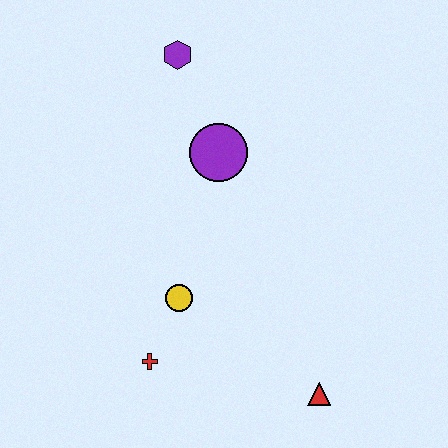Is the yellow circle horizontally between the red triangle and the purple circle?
No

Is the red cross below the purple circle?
Yes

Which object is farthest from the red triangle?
The purple hexagon is farthest from the red triangle.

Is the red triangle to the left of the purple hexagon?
No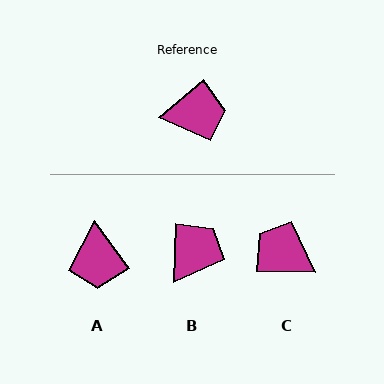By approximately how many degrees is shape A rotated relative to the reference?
Approximately 94 degrees clockwise.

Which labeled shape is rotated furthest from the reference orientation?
C, about 139 degrees away.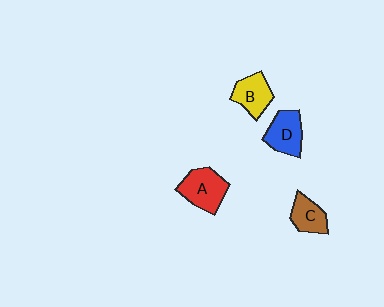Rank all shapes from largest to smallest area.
From largest to smallest: A (red), D (blue), B (yellow), C (brown).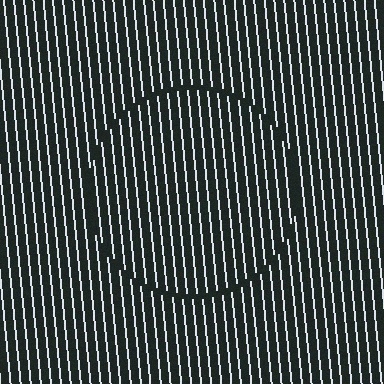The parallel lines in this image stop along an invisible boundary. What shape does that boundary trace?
An illusory circle. The interior of the shape contains the same grating, shifted by half a period — the contour is defined by the phase discontinuity where line-ends from the inner and outer gratings abut.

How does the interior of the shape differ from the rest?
The interior of the shape contains the same grating, shifted by half a period — the contour is defined by the phase discontinuity where line-ends from the inner and outer gratings abut.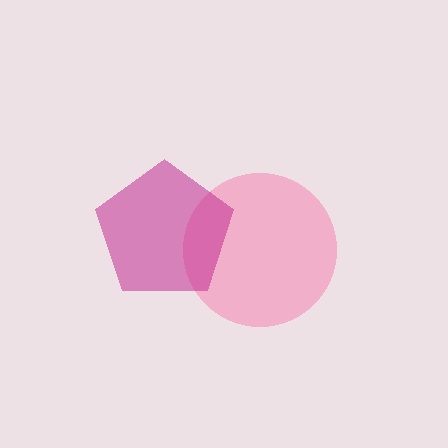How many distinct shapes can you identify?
There are 2 distinct shapes: a pink circle, a magenta pentagon.